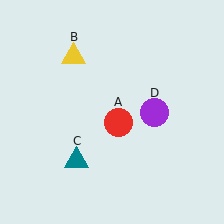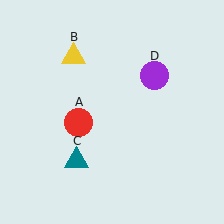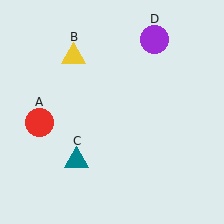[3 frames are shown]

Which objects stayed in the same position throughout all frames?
Yellow triangle (object B) and teal triangle (object C) remained stationary.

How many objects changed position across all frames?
2 objects changed position: red circle (object A), purple circle (object D).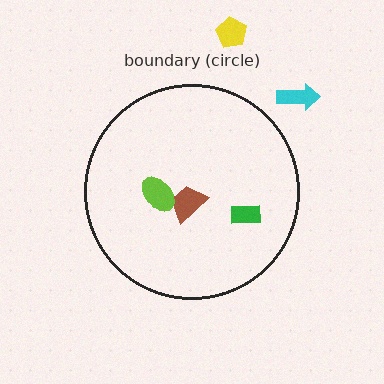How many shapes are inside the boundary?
3 inside, 2 outside.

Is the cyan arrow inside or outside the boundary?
Outside.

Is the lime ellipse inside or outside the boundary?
Inside.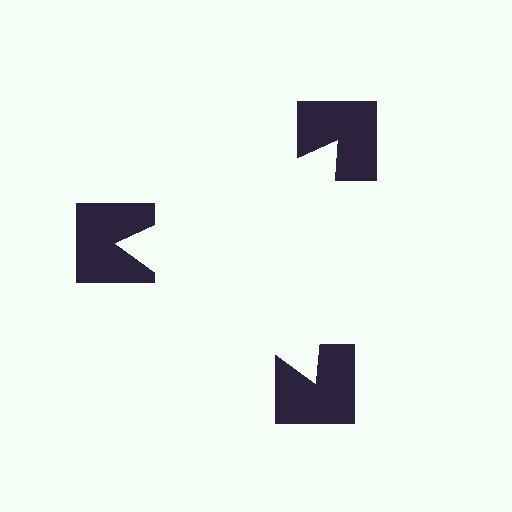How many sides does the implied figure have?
3 sides.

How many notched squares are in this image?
There are 3 — one at each vertex of the illusory triangle.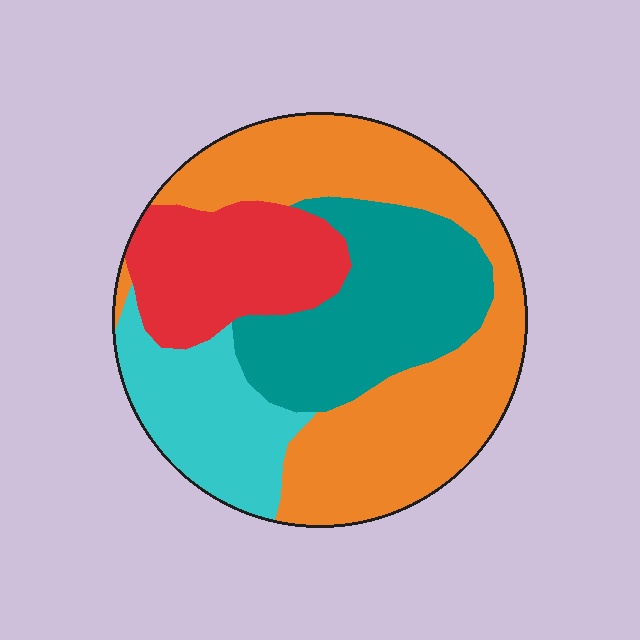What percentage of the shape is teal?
Teal covers 24% of the shape.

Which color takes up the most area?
Orange, at roughly 40%.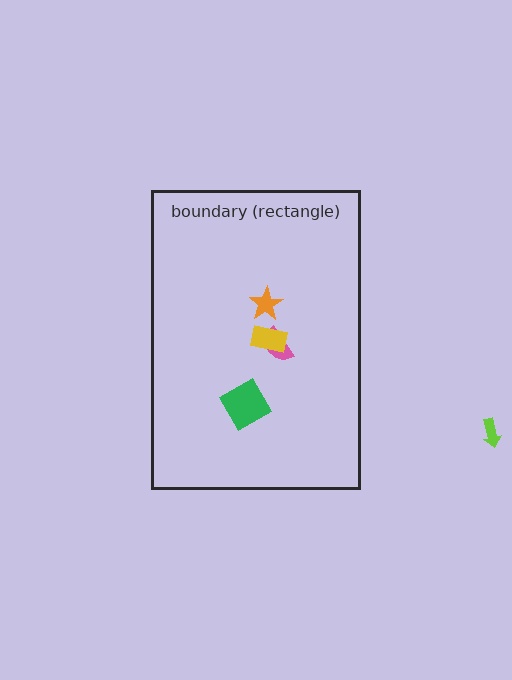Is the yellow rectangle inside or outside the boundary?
Inside.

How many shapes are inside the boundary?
4 inside, 1 outside.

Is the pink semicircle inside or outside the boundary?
Inside.